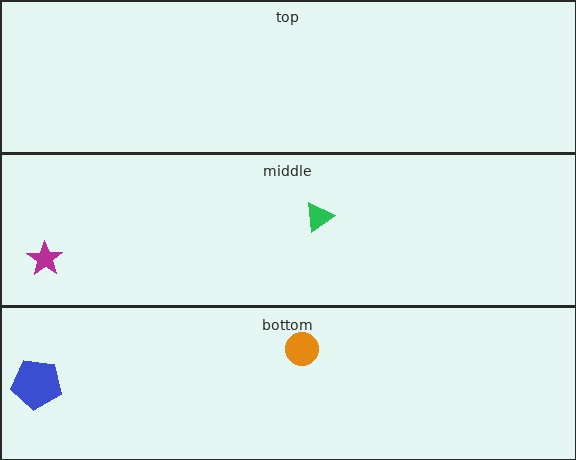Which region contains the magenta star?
The middle region.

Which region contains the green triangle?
The middle region.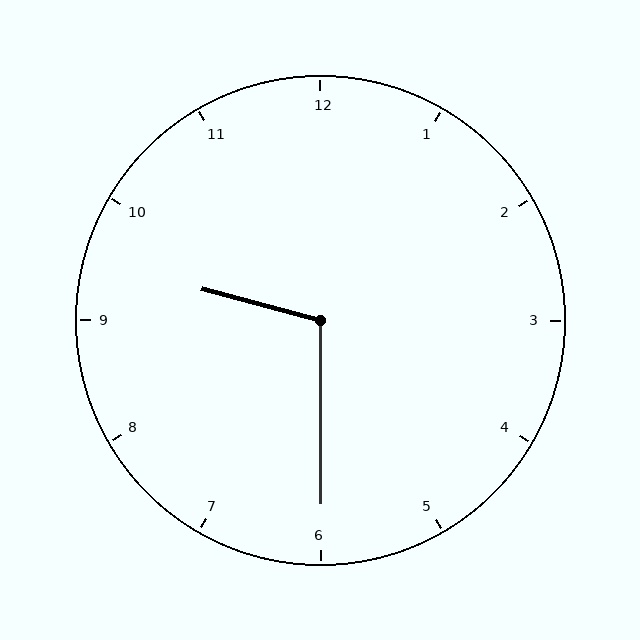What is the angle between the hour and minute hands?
Approximately 105 degrees.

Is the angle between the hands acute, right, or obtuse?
It is obtuse.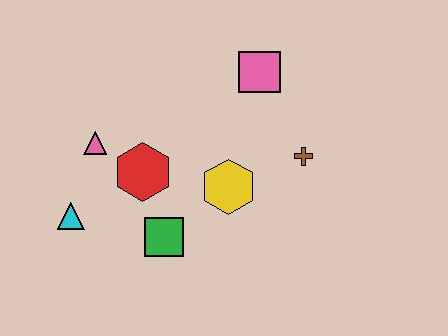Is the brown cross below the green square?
No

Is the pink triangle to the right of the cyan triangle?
Yes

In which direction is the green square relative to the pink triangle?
The green square is below the pink triangle.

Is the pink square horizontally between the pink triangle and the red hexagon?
No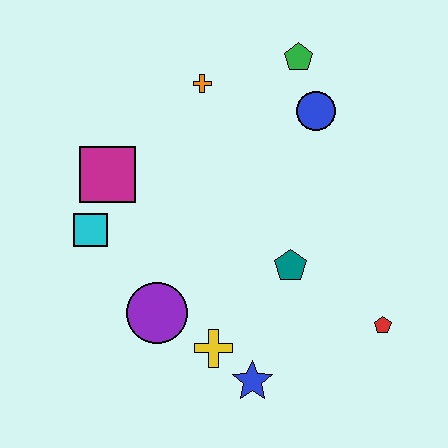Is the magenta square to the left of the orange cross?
Yes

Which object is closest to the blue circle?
The green pentagon is closest to the blue circle.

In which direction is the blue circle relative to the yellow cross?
The blue circle is above the yellow cross.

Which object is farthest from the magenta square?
The red pentagon is farthest from the magenta square.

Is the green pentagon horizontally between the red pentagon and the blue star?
Yes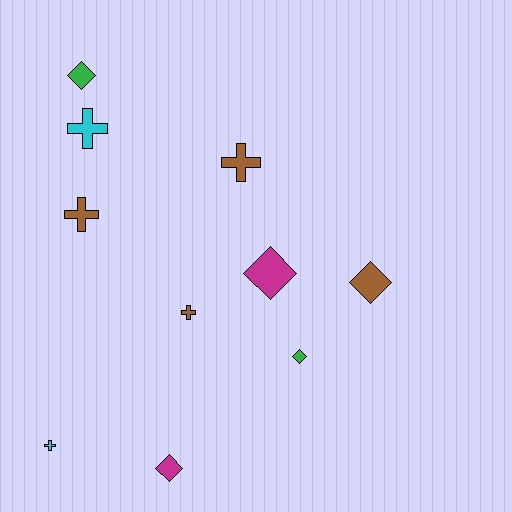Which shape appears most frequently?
Diamond, with 5 objects.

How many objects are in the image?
There are 10 objects.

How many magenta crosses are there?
There are no magenta crosses.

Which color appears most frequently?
Brown, with 4 objects.